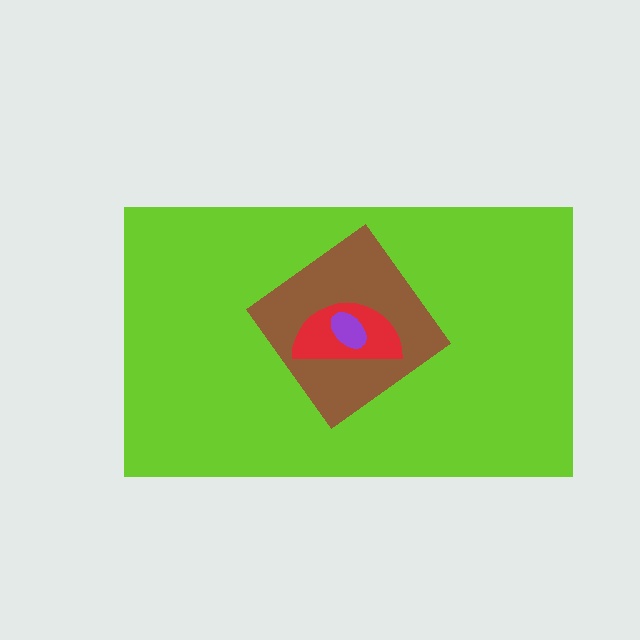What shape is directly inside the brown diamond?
The red semicircle.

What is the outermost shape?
The lime rectangle.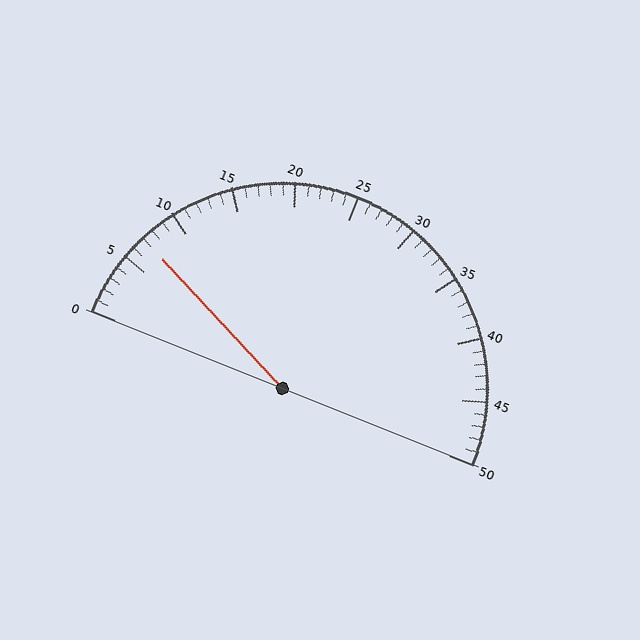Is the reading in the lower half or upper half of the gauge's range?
The reading is in the lower half of the range (0 to 50).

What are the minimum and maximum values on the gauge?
The gauge ranges from 0 to 50.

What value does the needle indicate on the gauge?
The needle indicates approximately 7.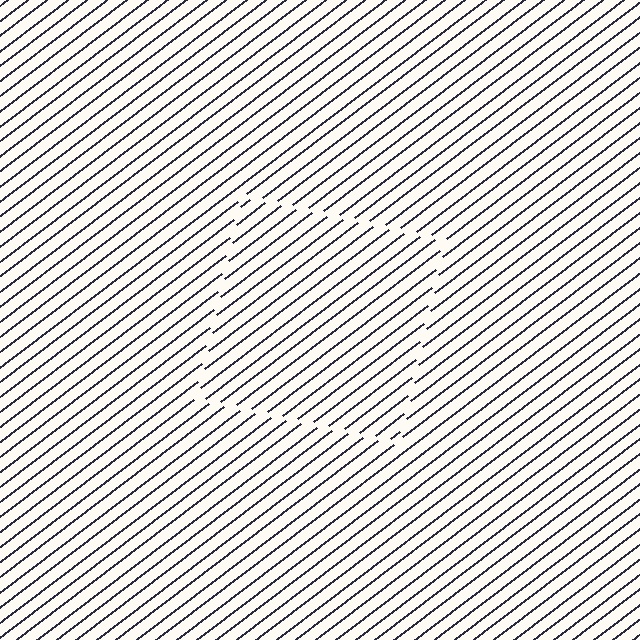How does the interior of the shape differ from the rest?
The interior of the shape contains the same grating, shifted by half a period — the contour is defined by the phase discontinuity where line-ends from the inner and outer gratings abut.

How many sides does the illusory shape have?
4 sides — the line-ends trace a square.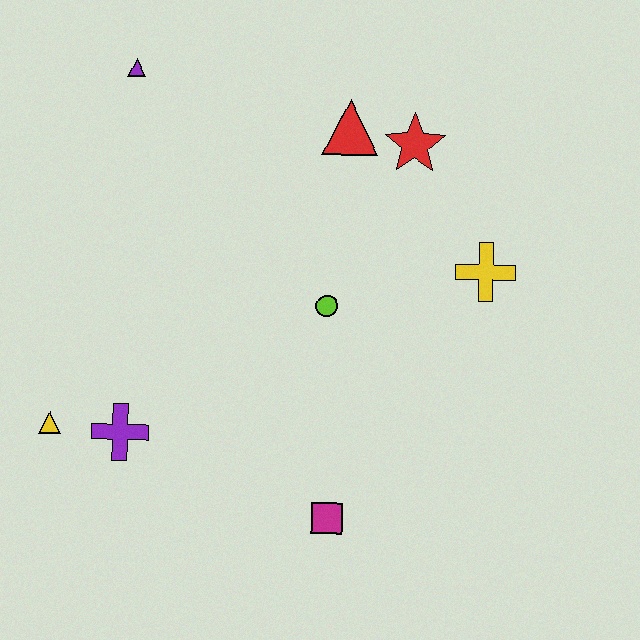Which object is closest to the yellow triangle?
The purple cross is closest to the yellow triangle.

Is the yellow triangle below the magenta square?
No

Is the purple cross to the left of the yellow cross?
Yes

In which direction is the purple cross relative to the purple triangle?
The purple cross is below the purple triangle.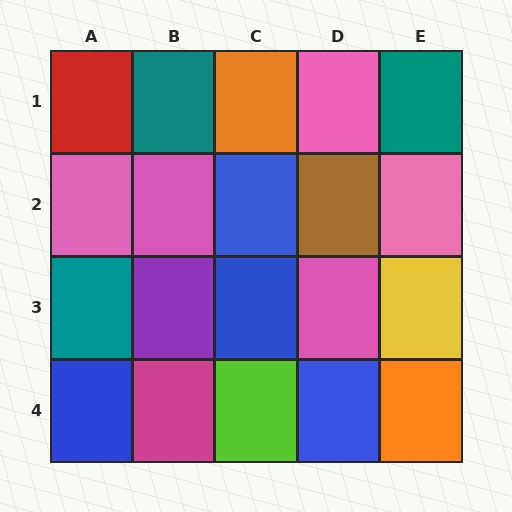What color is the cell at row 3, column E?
Yellow.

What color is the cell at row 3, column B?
Purple.